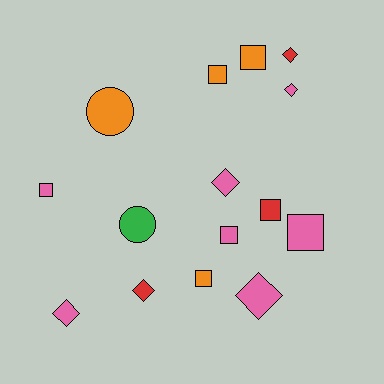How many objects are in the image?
There are 15 objects.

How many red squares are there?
There is 1 red square.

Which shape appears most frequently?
Square, with 7 objects.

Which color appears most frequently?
Pink, with 7 objects.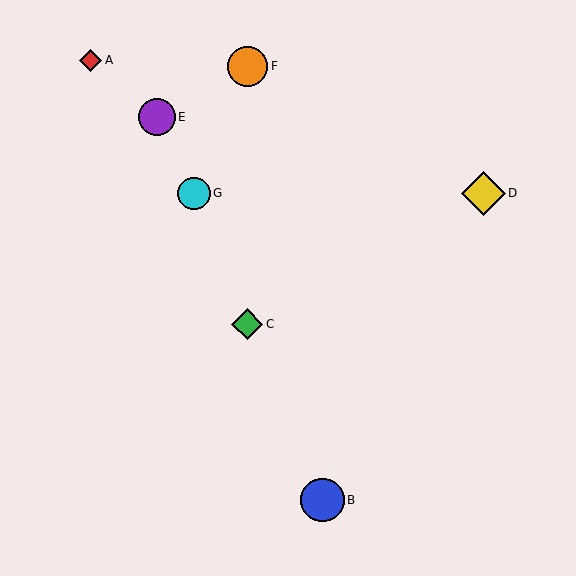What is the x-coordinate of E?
Object E is at x≈157.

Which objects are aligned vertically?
Objects C, F are aligned vertically.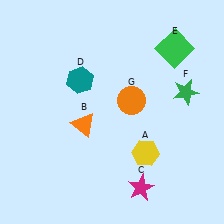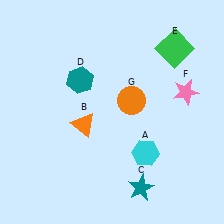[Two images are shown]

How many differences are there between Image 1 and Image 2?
There are 3 differences between the two images.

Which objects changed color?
A changed from yellow to cyan. C changed from magenta to teal. F changed from green to pink.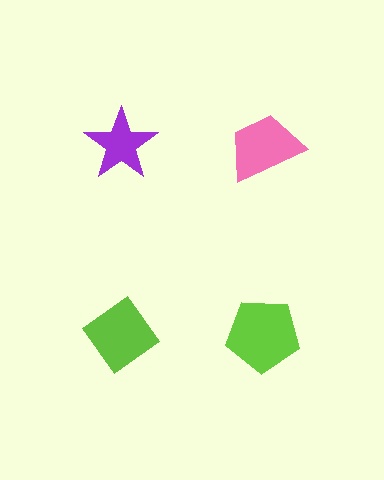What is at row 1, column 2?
A pink trapezoid.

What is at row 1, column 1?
A purple star.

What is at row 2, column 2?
A lime pentagon.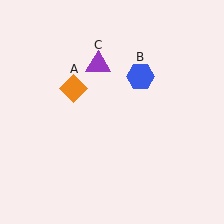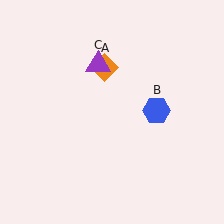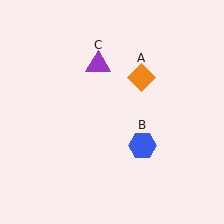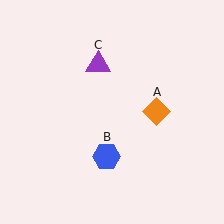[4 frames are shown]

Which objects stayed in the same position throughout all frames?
Purple triangle (object C) remained stationary.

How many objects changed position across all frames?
2 objects changed position: orange diamond (object A), blue hexagon (object B).